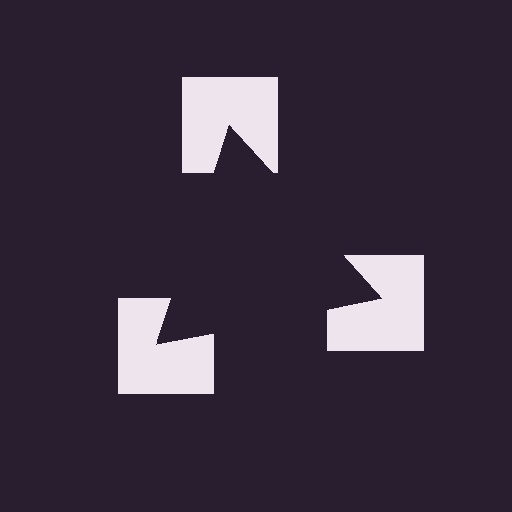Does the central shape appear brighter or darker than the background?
It typically appears slightly darker than the background, even though no actual brightness change is drawn.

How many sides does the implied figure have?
3 sides.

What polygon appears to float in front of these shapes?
An illusory triangle — its edges are inferred from the aligned wedge cuts in the notched squares, not physically drawn.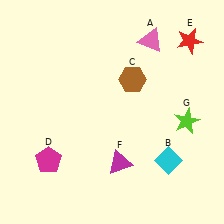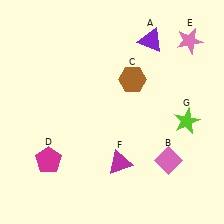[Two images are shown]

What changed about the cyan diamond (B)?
In Image 1, B is cyan. In Image 2, it changed to pink.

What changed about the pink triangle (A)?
In Image 1, A is pink. In Image 2, it changed to purple.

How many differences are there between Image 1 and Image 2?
There are 3 differences between the two images.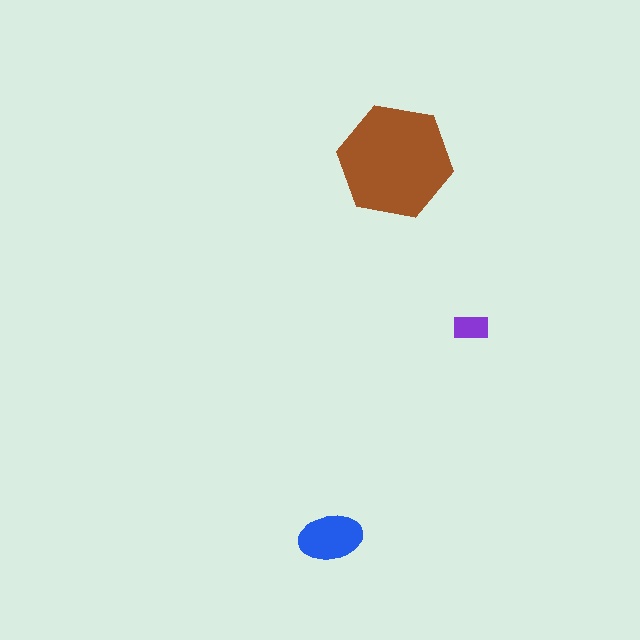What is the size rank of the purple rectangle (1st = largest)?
3rd.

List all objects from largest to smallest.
The brown hexagon, the blue ellipse, the purple rectangle.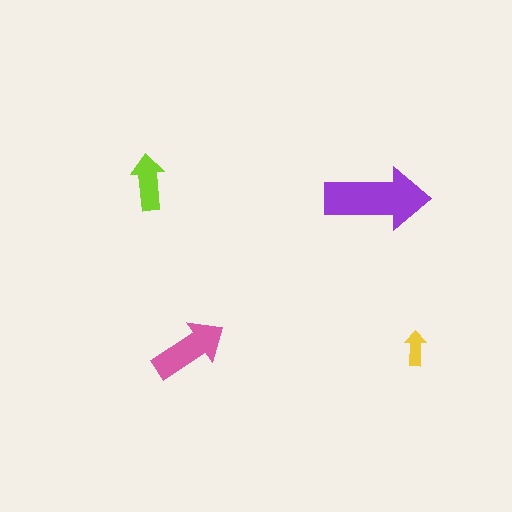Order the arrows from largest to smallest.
the purple one, the pink one, the lime one, the yellow one.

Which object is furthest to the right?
The yellow arrow is rightmost.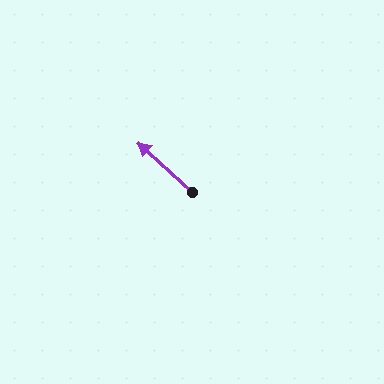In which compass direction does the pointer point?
Northwest.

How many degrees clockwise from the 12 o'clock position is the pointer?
Approximately 312 degrees.